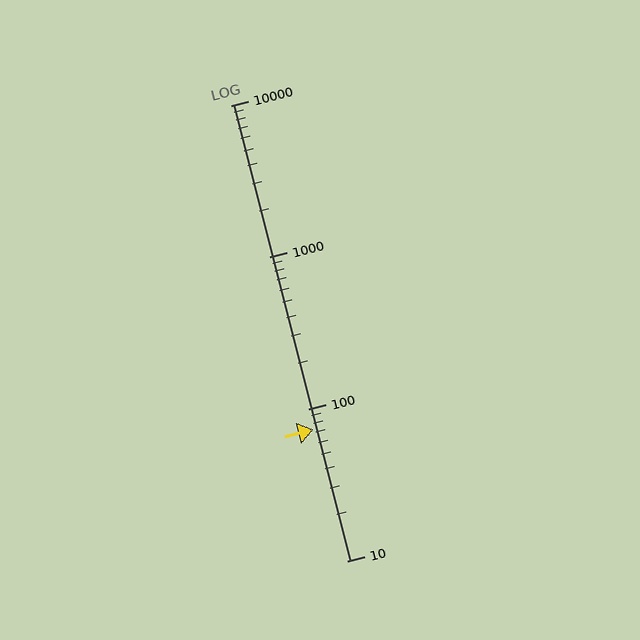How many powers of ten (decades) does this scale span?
The scale spans 3 decades, from 10 to 10000.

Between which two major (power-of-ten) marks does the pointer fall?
The pointer is between 10 and 100.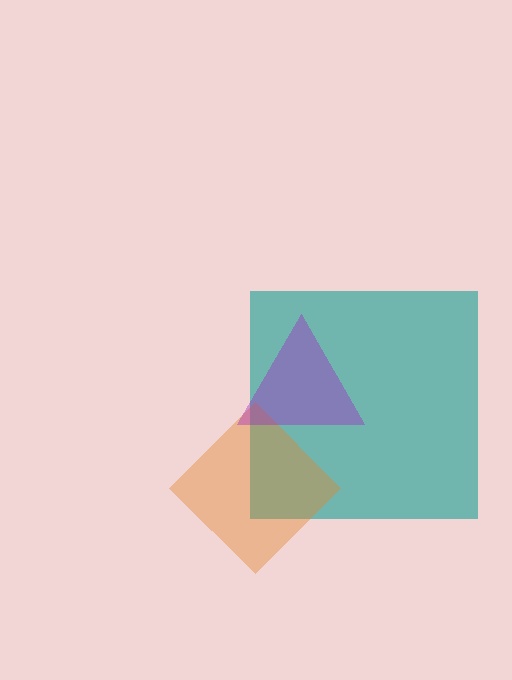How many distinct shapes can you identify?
There are 3 distinct shapes: a teal square, an orange diamond, a purple triangle.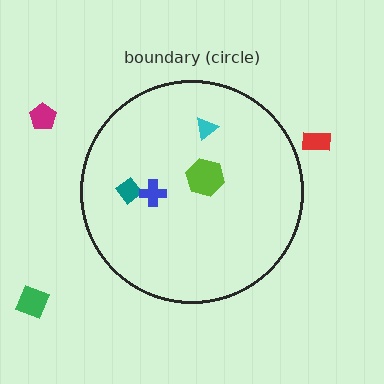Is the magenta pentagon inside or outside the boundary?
Outside.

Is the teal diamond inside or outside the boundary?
Inside.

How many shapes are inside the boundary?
4 inside, 3 outside.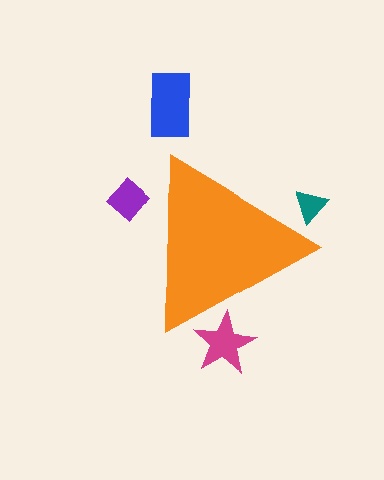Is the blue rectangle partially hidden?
No, the blue rectangle is fully visible.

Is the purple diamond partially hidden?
Yes, the purple diamond is partially hidden behind the orange triangle.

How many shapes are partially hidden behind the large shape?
3 shapes are partially hidden.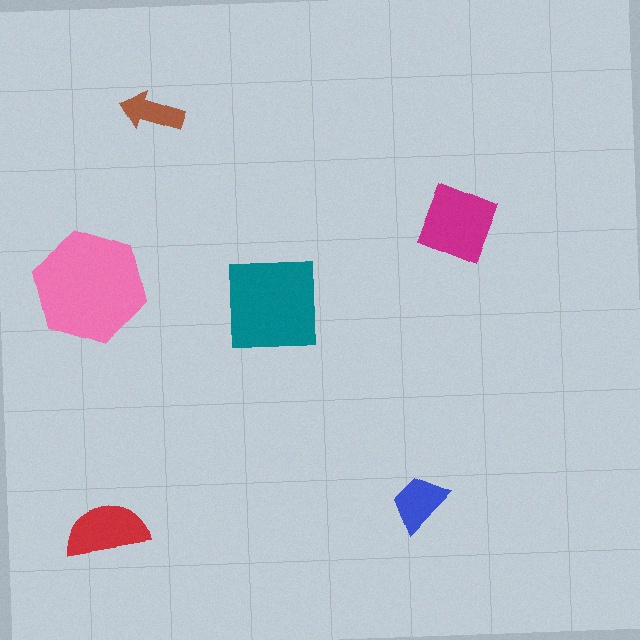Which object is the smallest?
The brown arrow.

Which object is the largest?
The pink hexagon.